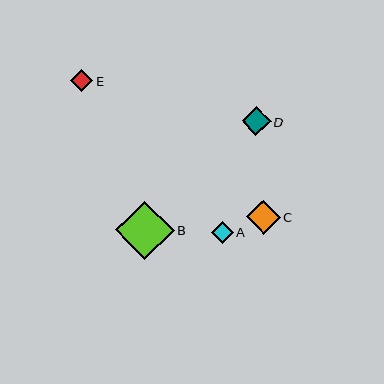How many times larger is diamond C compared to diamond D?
Diamond C is approximately 1.2 times the size of diamond D.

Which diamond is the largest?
Diamond B is the largest with a size of approximately 58 pixels.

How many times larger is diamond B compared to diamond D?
Diamond B is approximately 2.1 times the size of diamond D.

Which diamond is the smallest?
Diamond A is the smallest with a size of approximately 22 pixels.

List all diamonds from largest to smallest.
From largest to smallest: B, C, D, E, A.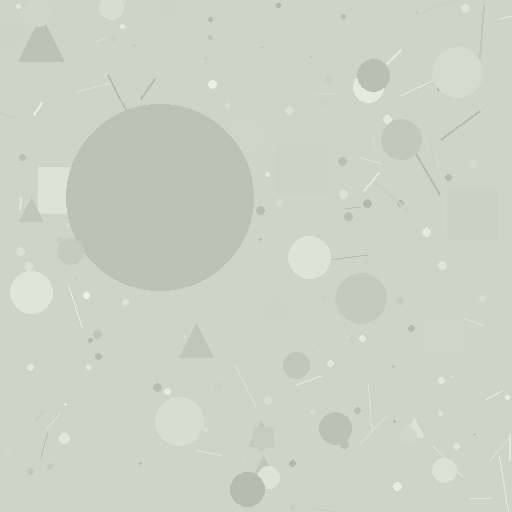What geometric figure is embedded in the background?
A circle is embedded in the background.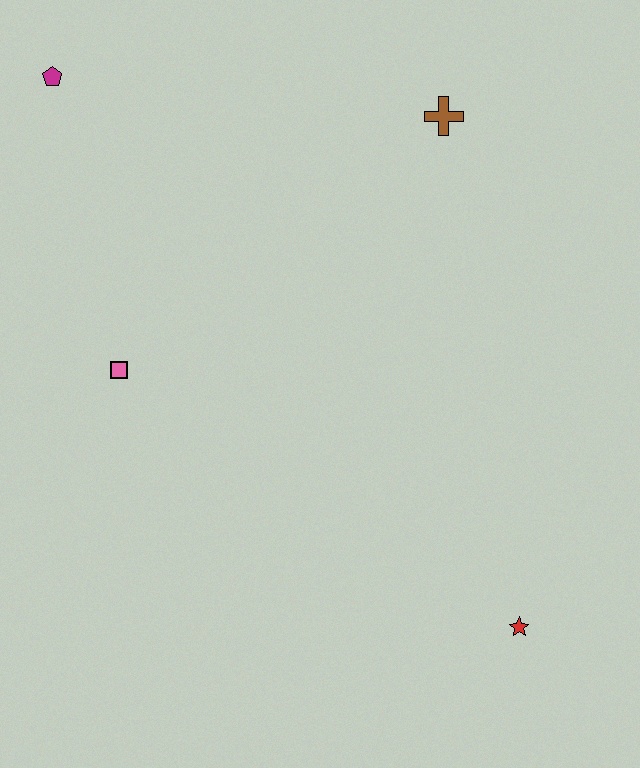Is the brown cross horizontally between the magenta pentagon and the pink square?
No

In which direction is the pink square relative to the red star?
The pink square is to the left of the red star.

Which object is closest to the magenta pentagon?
The pink square is closest to the magenta pentagon.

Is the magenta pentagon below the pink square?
No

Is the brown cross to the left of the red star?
Yes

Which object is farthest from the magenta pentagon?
The red star is farthest from the magenta pentagon.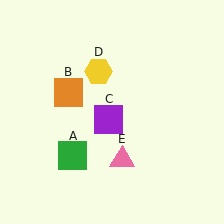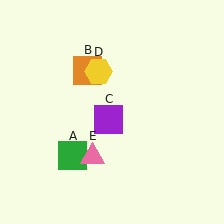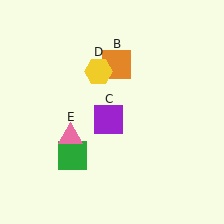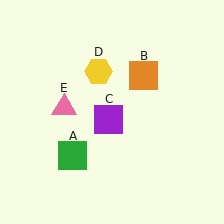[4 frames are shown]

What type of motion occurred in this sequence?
The orange square (object B), pink triangle (object E) rotated clockwise around the center of the scene.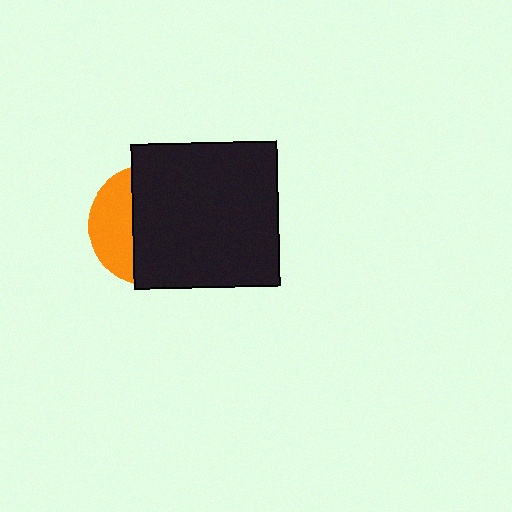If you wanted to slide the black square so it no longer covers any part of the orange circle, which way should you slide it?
Slide it right — that is the most direct way to separate the two shapes.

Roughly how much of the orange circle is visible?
A small part of it is visible (roughly 34%).